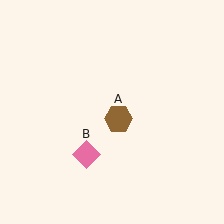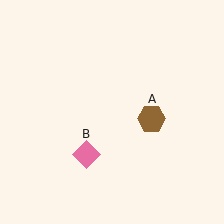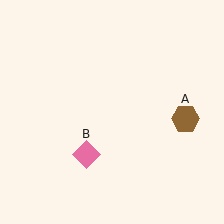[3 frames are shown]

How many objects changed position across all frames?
1 object changed position: brown hexagon (object A).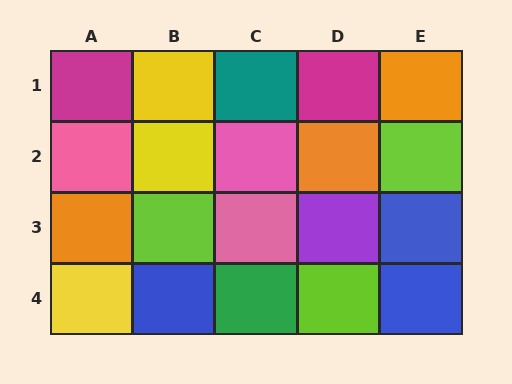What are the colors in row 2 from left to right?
Pink, yellow, pink, orange, lime.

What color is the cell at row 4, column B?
Blue.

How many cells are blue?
3 cells are blue.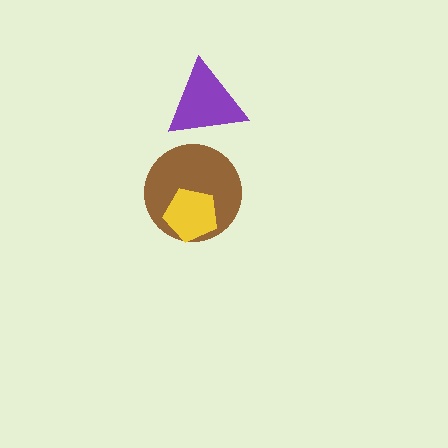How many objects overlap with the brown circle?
1 object overlaps with the brown circle.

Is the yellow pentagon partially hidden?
No, no other shape covers it.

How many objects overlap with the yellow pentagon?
1 object overlaps with the yellow pentagon.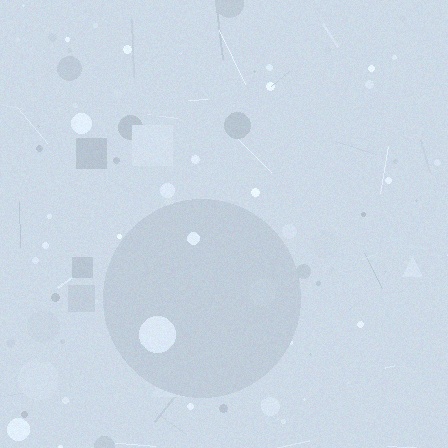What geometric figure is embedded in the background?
A circle is embedded in the background.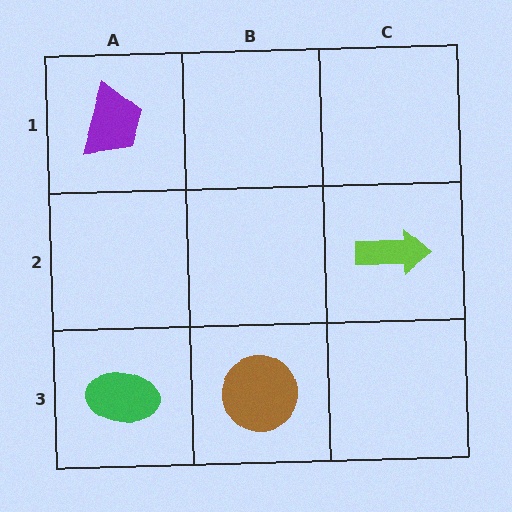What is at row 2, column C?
A lime arrow.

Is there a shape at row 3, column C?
No, that cell is empty.